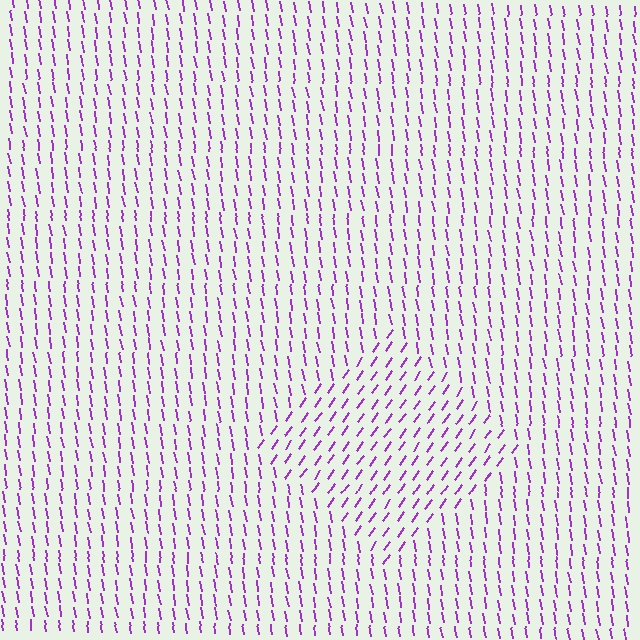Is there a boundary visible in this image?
Yes, there is a texture boundary formed by a change in line orientation.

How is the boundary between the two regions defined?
The boundary is defined purely by a change in line orientation (approximately 45 degrees difference). All lines are the same color and thickness.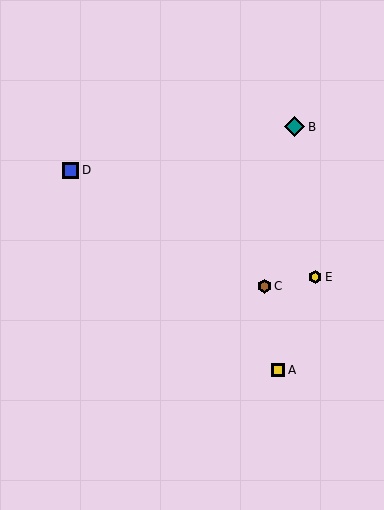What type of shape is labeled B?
Shape B is a teal diamond.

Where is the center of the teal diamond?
The center of the teal diamond is at (295, 127).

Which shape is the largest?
The teal diamond (labeled B) is the largest.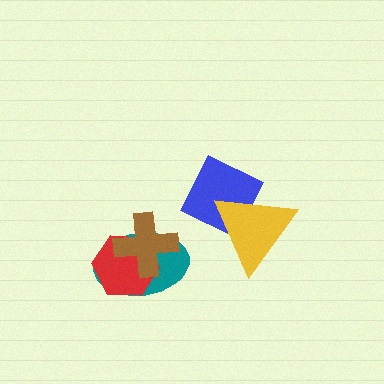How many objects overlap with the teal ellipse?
2 objects overlap with the teal ellipse.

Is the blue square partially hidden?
Yes, it is partially covered by another shape.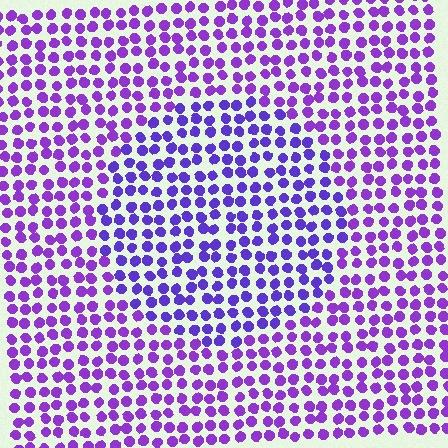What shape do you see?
I see a circle.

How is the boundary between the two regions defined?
The boundary is defined purely by a slight shift in hue (about 21 degrees). Spacing, size, and orientation are identical on both sides.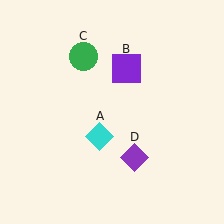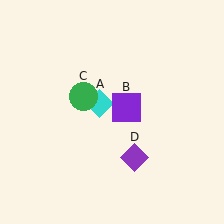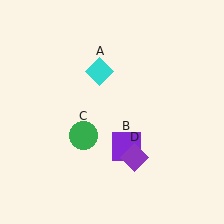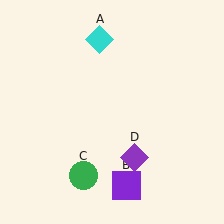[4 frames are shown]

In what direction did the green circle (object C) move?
The green circle (object C) moved down.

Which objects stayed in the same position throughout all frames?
Purple diamond (object D) remained stationary.